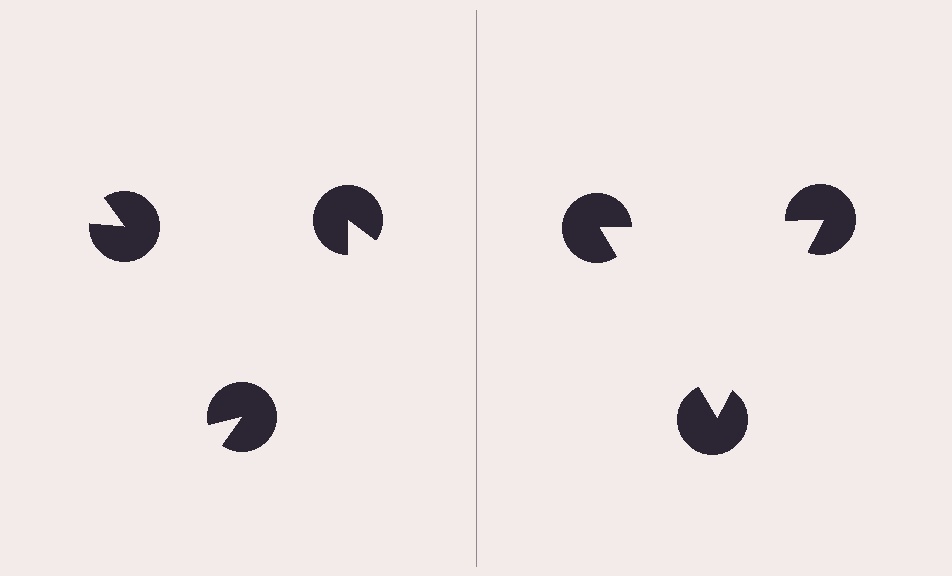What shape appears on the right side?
An illusory triangle.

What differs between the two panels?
The pac-man discs are positioned identically on both sides; only the wedge orientations differ. On the right they align to a triangle; on the left they are misaligned.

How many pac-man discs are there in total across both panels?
6 — 3 on each side.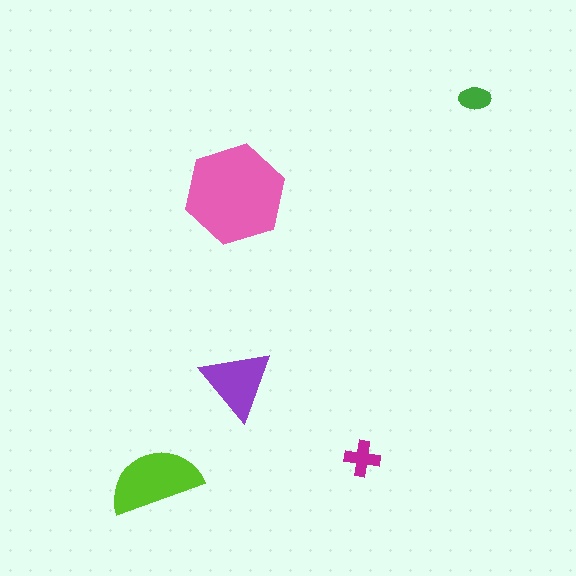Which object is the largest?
The pink hexagon.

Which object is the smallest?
The green ellipse.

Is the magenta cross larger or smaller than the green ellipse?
Larger.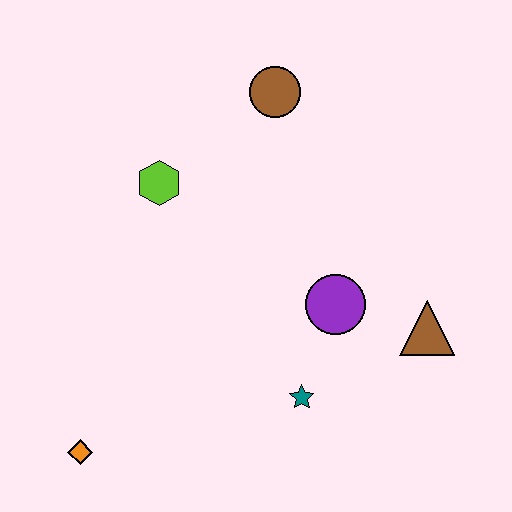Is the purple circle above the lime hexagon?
No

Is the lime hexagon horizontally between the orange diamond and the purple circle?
Yes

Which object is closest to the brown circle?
The lime hexagon is closest to the brown circle.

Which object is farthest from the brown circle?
The orange diamond is farthest from the brown circle.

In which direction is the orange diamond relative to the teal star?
The orange diamond is to the left of the teal star.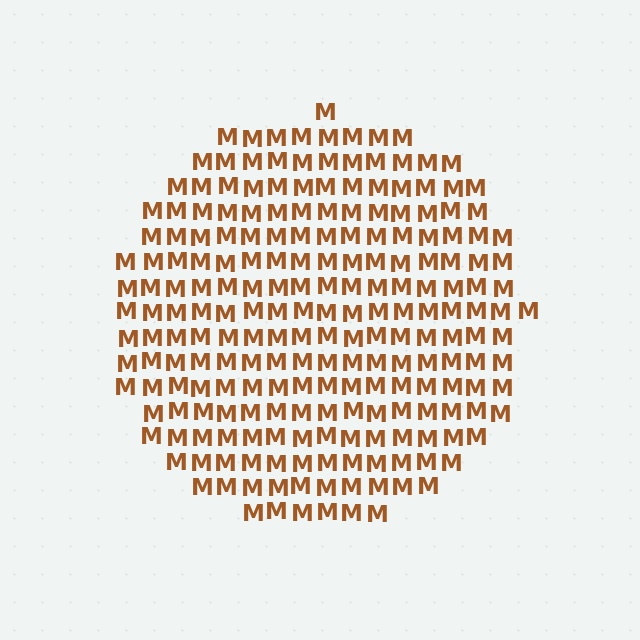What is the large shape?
The large shape is a circle.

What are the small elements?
The small elements are letter M's.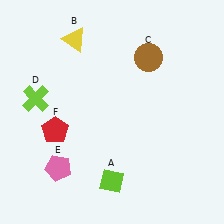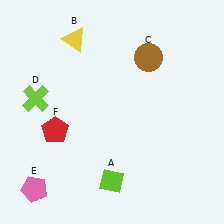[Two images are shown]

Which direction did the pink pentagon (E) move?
The pink pentagon (E) moved left.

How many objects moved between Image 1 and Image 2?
1 object moved between the two images.